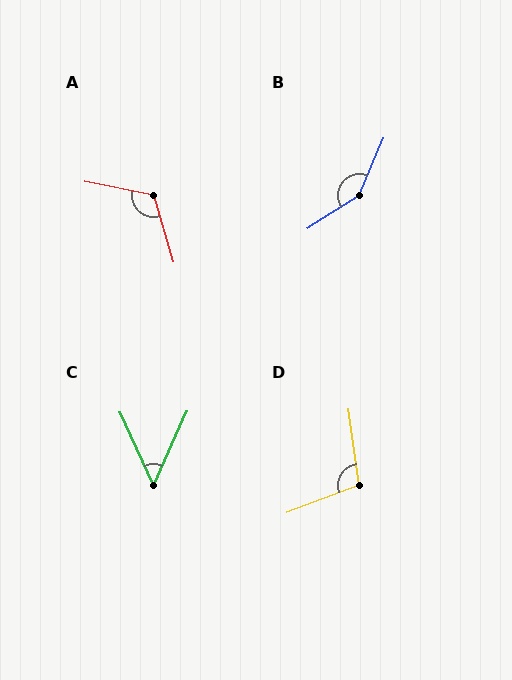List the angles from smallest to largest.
C (49°), D (103°), A (118°), B (145°).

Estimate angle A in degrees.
Approximately 118 degrees.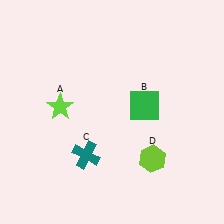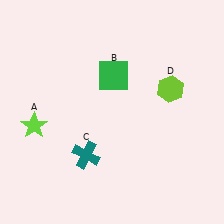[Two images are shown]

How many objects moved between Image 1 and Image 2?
3 objects moved between the two images.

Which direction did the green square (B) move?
The green square (B) moved left.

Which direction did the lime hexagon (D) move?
The lime hexagon (D) moved up.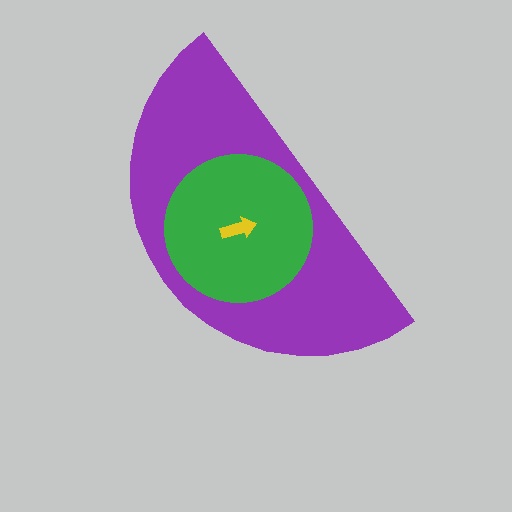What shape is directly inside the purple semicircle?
The green circle.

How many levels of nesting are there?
3.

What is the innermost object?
The yellow arrow.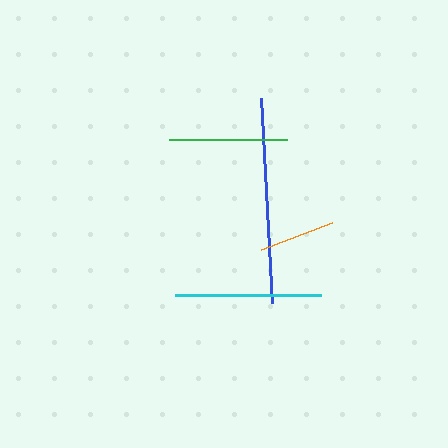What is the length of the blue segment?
The blue segment is approximately 205 pixels long.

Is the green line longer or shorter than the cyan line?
The cyan line is longer than the green line.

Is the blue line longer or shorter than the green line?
The blue line is longer than the green line.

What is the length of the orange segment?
The orange segment is approximately 75 pixels long.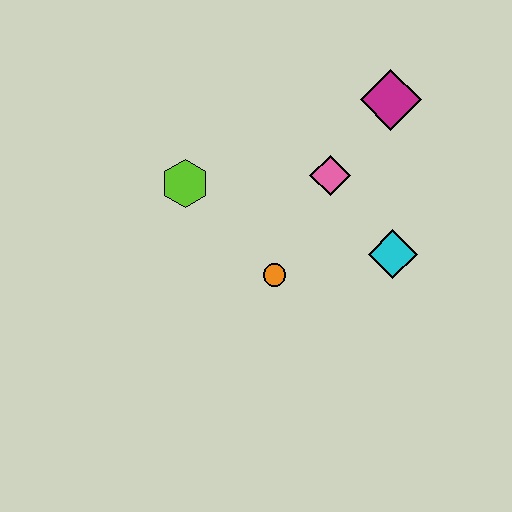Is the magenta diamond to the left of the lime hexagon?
No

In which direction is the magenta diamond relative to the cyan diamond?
The magenta diamond is above the cyan diamond.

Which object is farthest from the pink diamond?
The lime hexagon is farthest from the pink diamond.